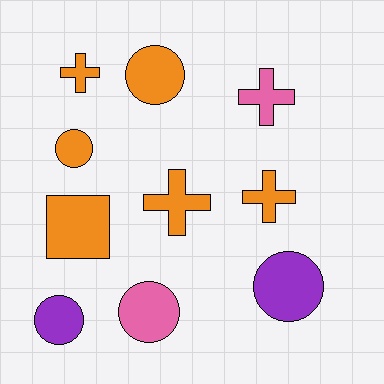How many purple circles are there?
There are 2 purple circles.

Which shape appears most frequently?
Circle, with 5 objects.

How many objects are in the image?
There are 10 objects.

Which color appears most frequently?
Orange, with 6 objects.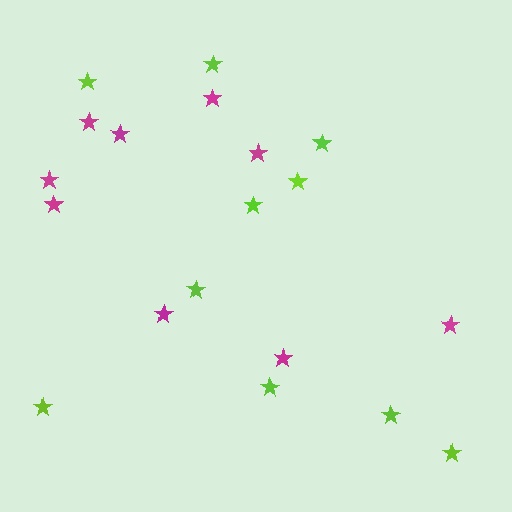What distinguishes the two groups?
There are 2 groups: one group of magenta stars (9) and one group of lime stars (10).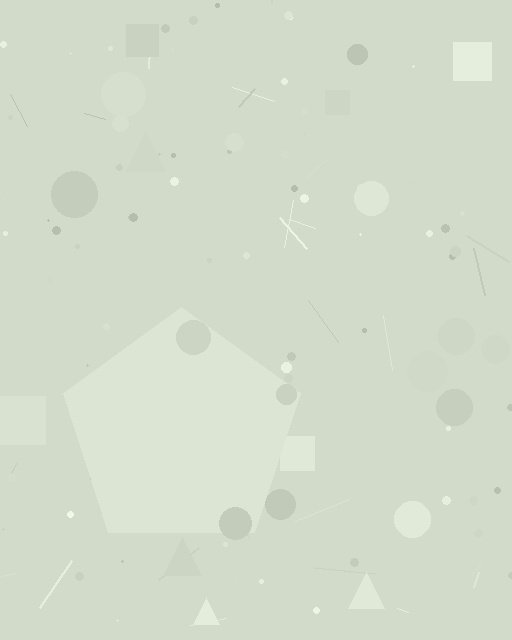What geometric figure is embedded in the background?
A pentagon is embedded in the background.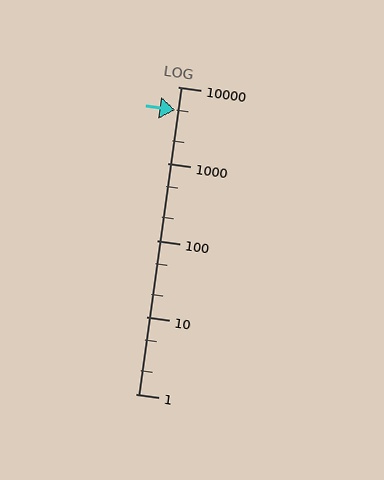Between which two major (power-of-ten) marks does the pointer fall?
The pointer is between 1000 and 10000.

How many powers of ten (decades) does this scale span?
The scale spans 4 decades, from 1 to 10000.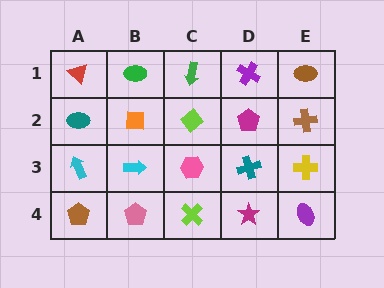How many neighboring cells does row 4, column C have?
3.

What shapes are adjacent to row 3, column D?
A magenta pentagon (row 2, column D), a magenta star (row 4, column D), a pink hexagon (row 3, column C), a yellow cross (row 3, column E).